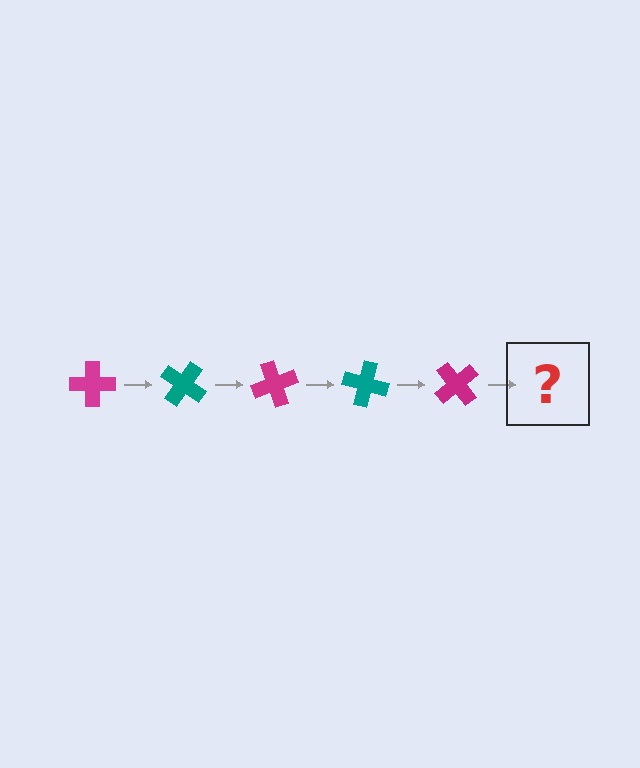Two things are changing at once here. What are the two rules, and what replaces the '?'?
The two rules are that it rotates 35 degrees each step and the color cycles through magenta and teal. The '?' should be a teal cross, rotated 175 degrees from the start.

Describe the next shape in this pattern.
It should be a teal cross, rotated 175 degrees from the start.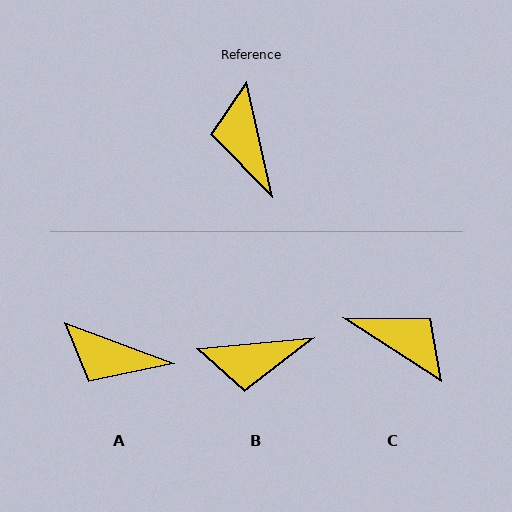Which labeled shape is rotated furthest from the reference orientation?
C, about 135 degrees away.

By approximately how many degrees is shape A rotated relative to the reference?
Approximately 57 degrees counter-clockwise.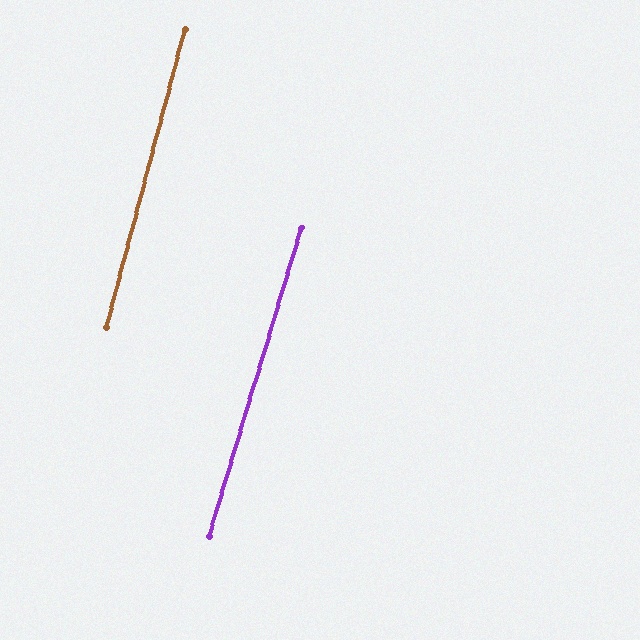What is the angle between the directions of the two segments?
Approximately 2 degrees.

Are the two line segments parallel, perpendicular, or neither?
Parallel — their directions differ by only 1.9°.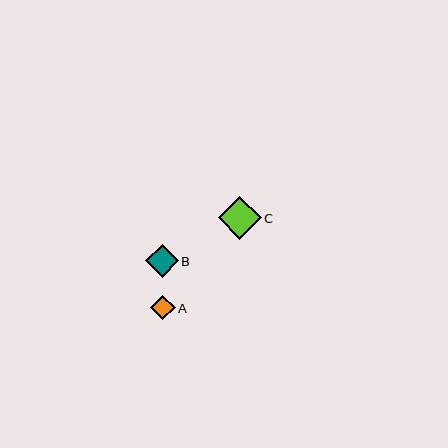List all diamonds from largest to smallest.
From largest to smallest: C, B, A.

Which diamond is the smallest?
Diamond A is the smallest with a size of approximately 25 pixels.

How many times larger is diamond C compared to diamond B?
Diamond C is approximately 1.3 times the size of diamond B.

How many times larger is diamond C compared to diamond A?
Diamond C is approximately 1.8 times the size of diamond A.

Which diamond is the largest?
Diamond C is the largest with a size of approximately 43 pixels.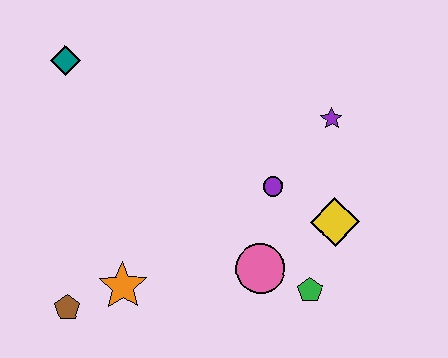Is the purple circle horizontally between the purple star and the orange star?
Yes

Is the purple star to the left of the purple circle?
No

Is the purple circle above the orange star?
Yes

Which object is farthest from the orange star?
The purple star is farthest from the orange star.